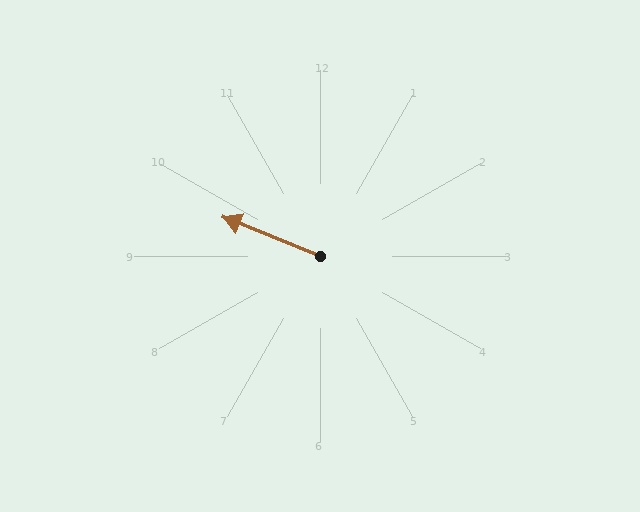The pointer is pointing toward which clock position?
Roughly 10 o'clock.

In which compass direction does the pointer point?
West.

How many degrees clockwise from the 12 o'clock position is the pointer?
Approximately 292 degrees.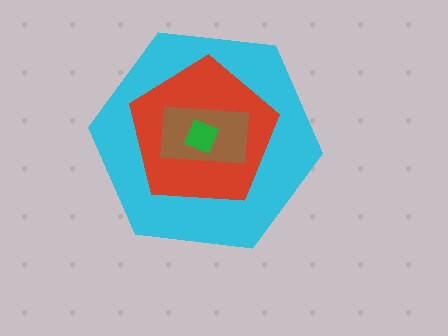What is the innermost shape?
The green square.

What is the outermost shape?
The cyan hexagon.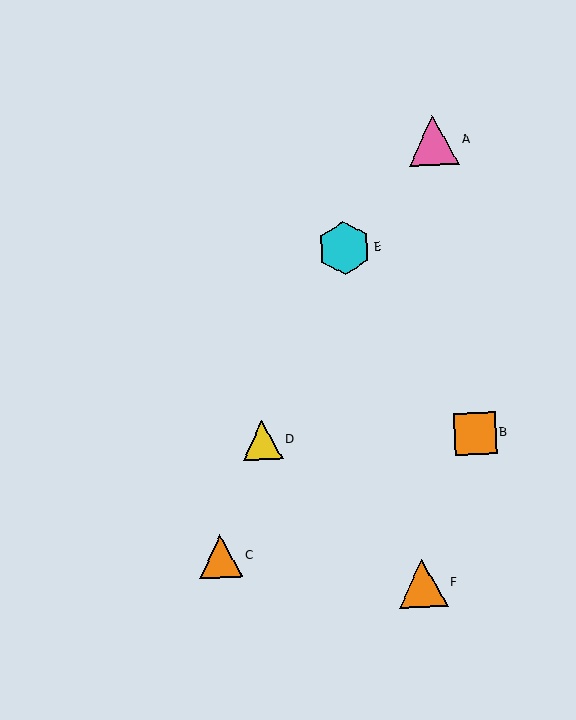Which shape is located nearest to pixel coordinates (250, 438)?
The yellow triangle (labeled D) at (262, 440) is nearest to that location.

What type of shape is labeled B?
Shape B is an orange square.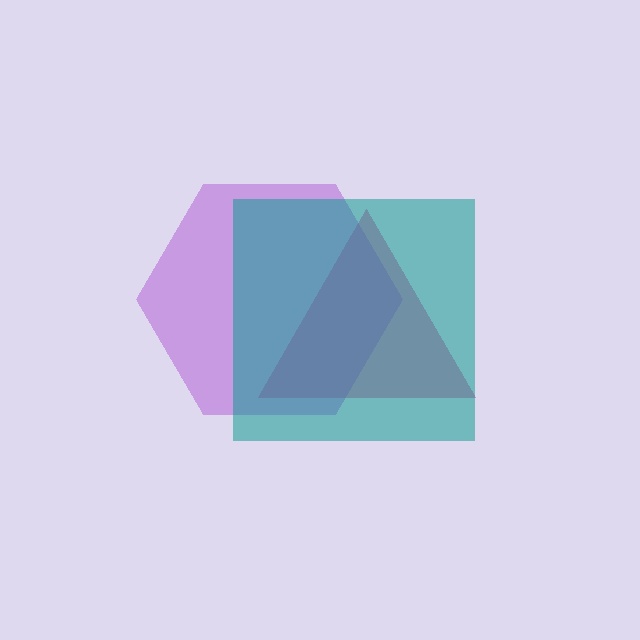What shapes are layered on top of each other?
The layered shapes are: a magenta triangle, a purple hexagon, a teal square.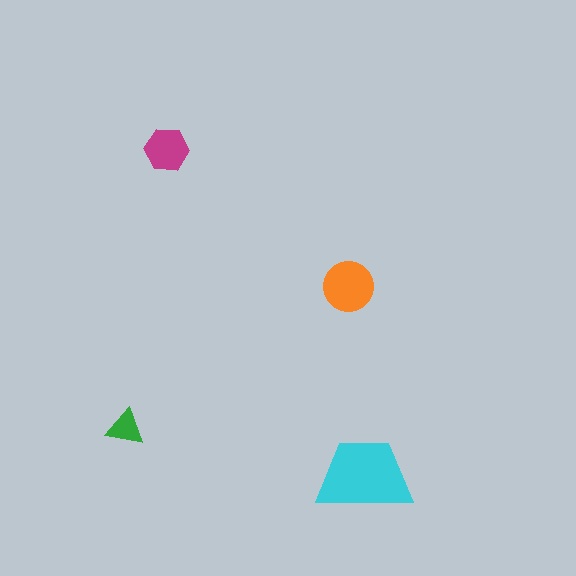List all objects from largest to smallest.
The cyan trapezoid, the orange circle, the magenta hexagon, the green triangle.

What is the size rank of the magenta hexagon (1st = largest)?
3rd.